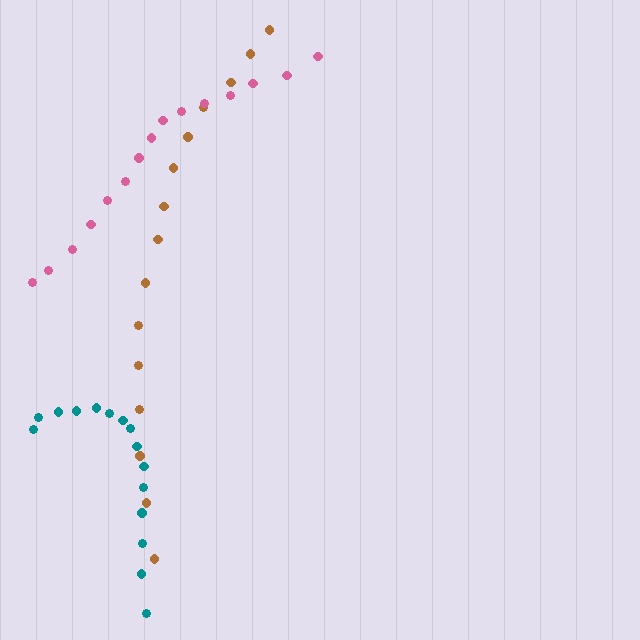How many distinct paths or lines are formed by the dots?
There are 3 distinct paths.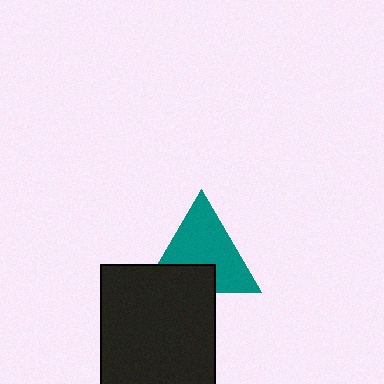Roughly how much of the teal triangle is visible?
Most of it is visible (roughly 69%).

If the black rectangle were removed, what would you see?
You would see the complete teal triangle.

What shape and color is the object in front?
The object in front is a black rectangle.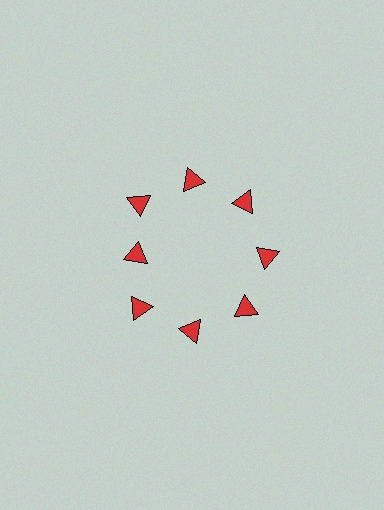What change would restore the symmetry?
The symmetry would be restored by moving it outward, back onto the ring so that all 8 triangles sit at equal angles and equal distance from the center.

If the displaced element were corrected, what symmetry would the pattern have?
It would have 8-fold rotational symmetry — the pattern would map onto itself every 45 degrees.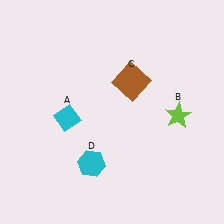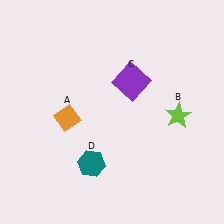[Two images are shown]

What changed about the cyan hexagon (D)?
In Image 1, D is cyan. In Image 2, it changed to teal.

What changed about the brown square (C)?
In Image 1, C is brown. In Image 2, it changed to purple.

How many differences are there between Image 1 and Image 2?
There are 3 differences between the two images.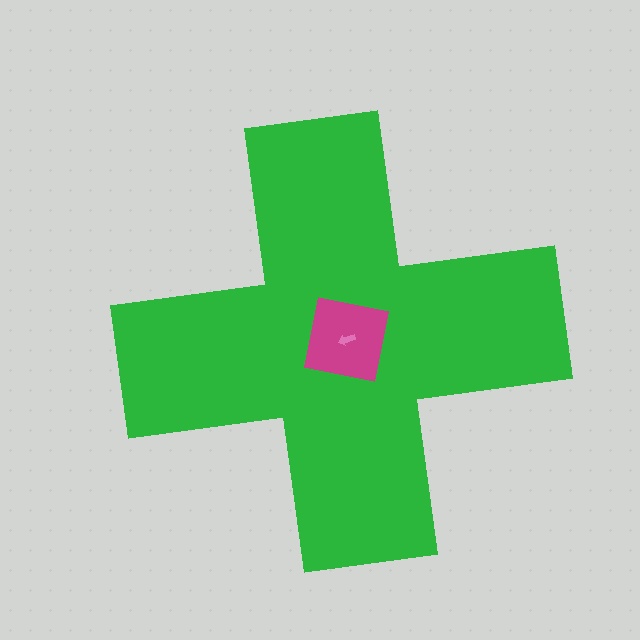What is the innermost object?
The pink arrow.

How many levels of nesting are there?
3.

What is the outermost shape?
The green cross.